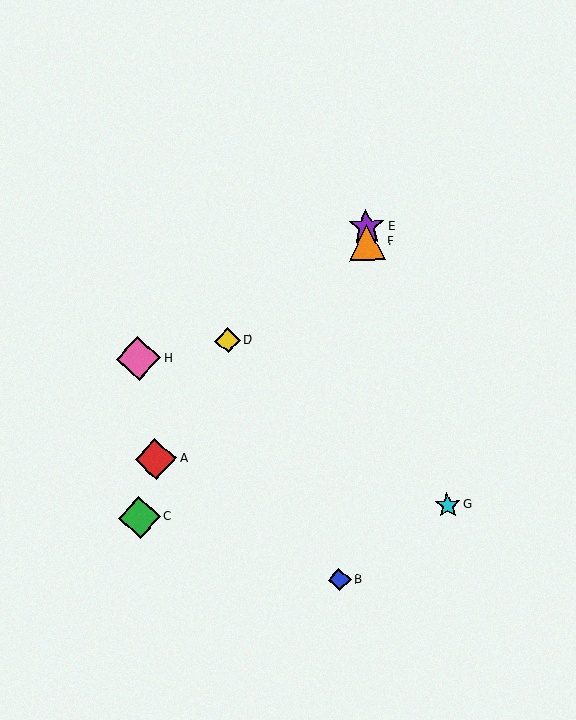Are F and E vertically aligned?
Yes, both are at x≈367.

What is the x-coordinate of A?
Object A is at x≈156.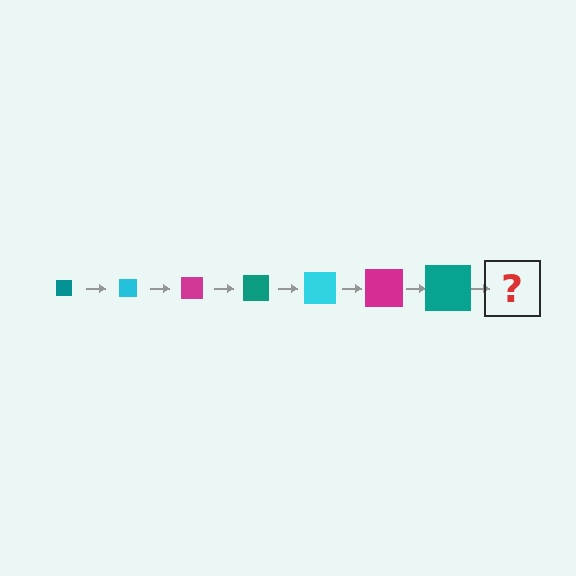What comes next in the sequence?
The next element should be a cyan square, larger than the previous one.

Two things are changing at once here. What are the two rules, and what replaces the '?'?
The two rules are that the square grows larger each step and the color cycles through teal, cyan, and magenta. The '?' should be a cyan square, larger than the previous one.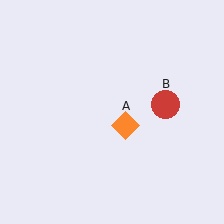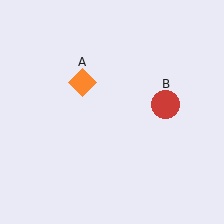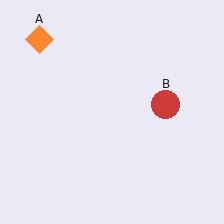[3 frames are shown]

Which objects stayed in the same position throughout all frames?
Red circle (object B) remained stationary.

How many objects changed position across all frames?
1 object changed position: orange diamond (object A).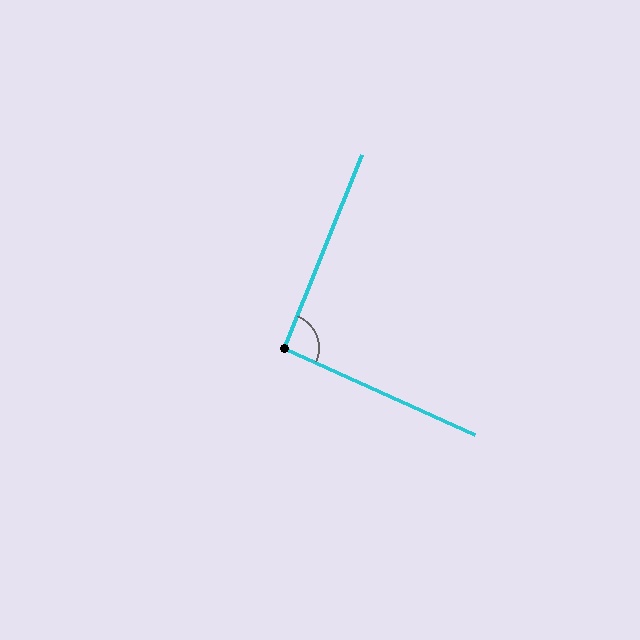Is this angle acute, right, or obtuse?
It is approximately a right angle.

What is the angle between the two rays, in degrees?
Approximately 93 degrees.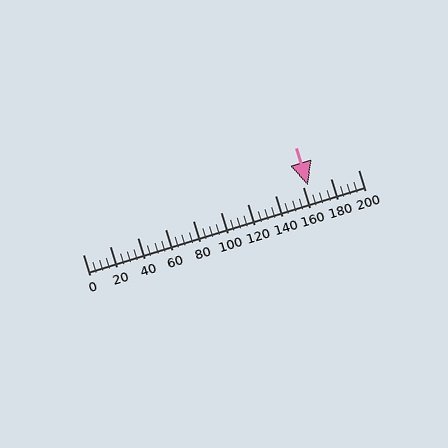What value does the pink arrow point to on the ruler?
The pink arrow points to approximately 164.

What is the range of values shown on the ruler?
The ruler shows values from 0 to 200.